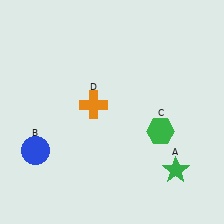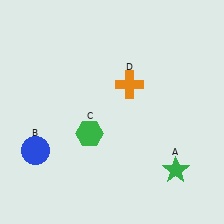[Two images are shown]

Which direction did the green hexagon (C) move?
The green hexagon (C) moved left.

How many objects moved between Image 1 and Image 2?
2 objects moved between the two images.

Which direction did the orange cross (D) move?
The orange cross (D) moved right.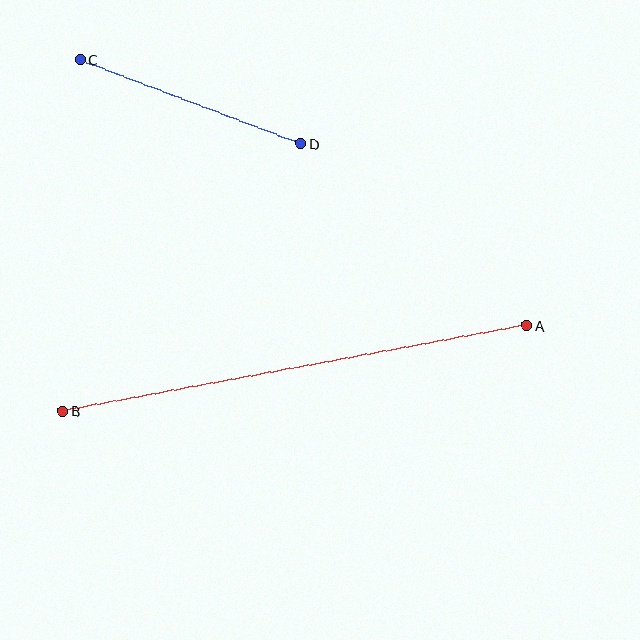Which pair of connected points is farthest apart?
Points A and B are farthest apart.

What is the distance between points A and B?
The distance is approximately 472 pixels.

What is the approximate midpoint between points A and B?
The midpoint is at approximately (295, 368) pixels.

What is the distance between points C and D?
The distance is approximately 236 pixels.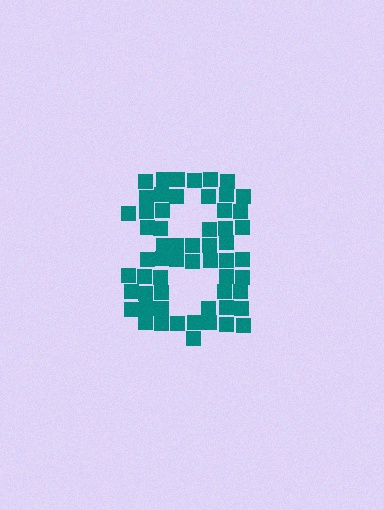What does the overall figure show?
The overall figure shows the digit 8.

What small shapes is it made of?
It is made of small squares.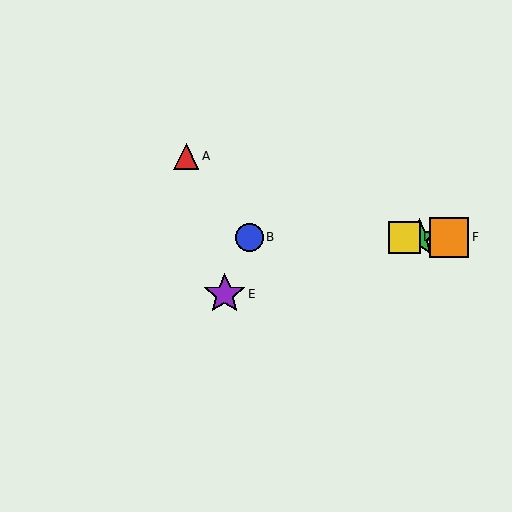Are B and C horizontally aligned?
Yes, both are at y≈237.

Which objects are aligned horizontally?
Objects B, C, D, F are aligned horizontally.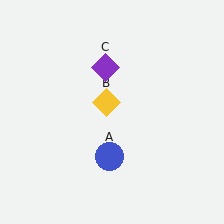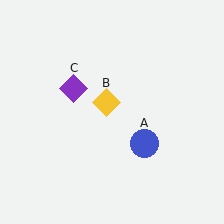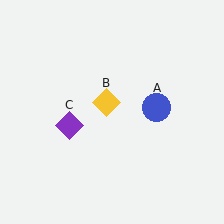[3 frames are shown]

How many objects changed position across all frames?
2 objects changed position: blue circle (object A), purple diamond (object C).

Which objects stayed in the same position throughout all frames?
Yellow diamond (object B) remained stationary.